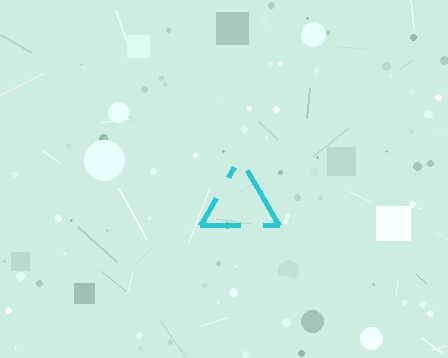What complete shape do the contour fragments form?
The contour fragments form a triangle.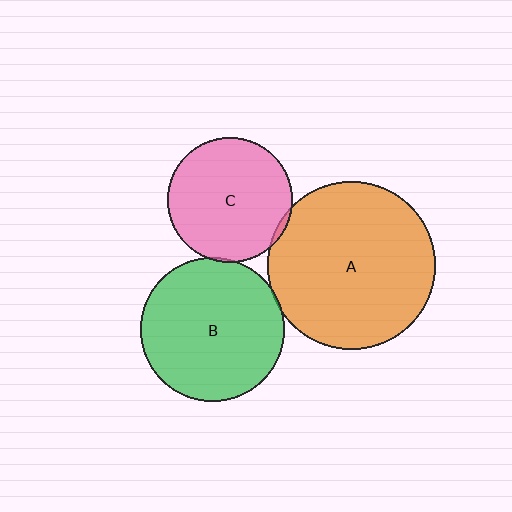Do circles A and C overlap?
Yes.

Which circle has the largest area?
Circle A (orange).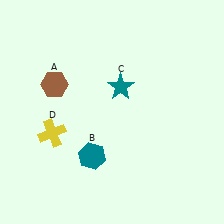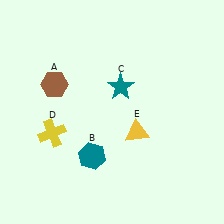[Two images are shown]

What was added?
A yellow triangle (E) was added in Image 2.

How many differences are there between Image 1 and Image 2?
There is 1 difference between the two images.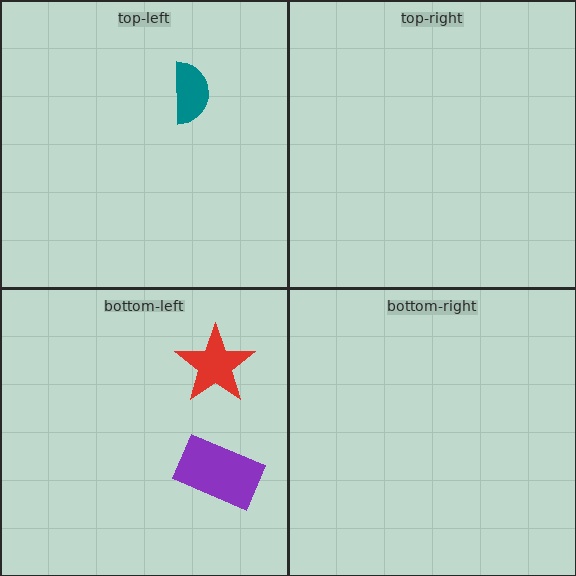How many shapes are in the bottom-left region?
2.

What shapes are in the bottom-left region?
The purple rectangle, the red star.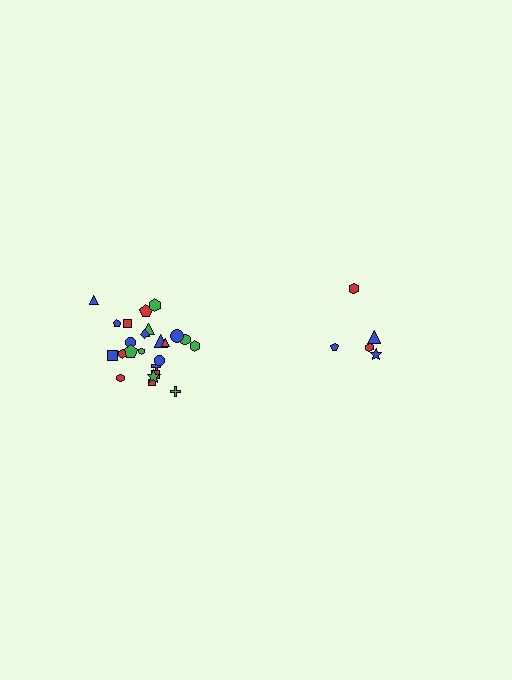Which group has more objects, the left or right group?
The left group.